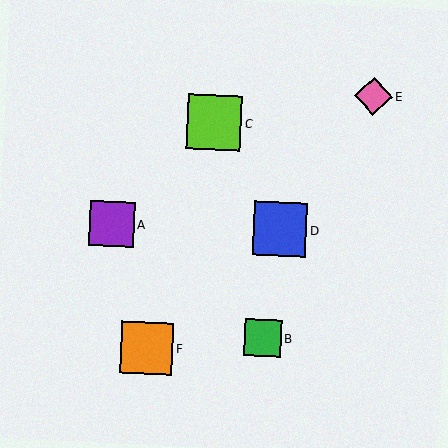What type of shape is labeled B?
Shape B is a green square.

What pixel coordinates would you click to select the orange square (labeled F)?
Click at (147, 348) to select the orange square F.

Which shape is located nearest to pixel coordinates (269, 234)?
The blue square (labeled D) at (280, 229) is nearest to that location.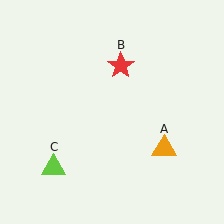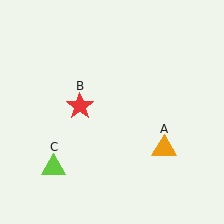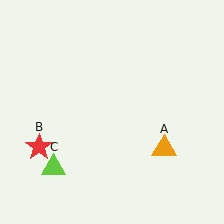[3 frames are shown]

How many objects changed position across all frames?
1 object changed position: red star (object B).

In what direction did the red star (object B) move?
The red star (object B) moved down and to the left.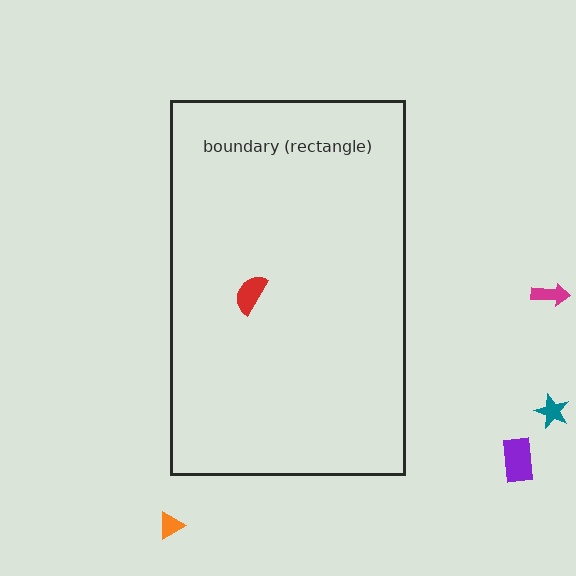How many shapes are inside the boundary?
1 inside, 4 outside.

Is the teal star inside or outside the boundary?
Outside.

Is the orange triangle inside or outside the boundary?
Outside.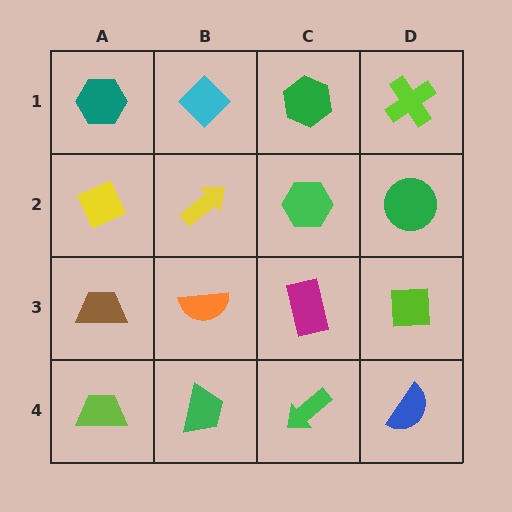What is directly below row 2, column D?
A lime square.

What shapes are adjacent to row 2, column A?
A teal hexagon (row 1, column A), a brown trapezoid (row 3, column A), a yellow arrow (row 2, column B).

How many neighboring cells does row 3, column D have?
3.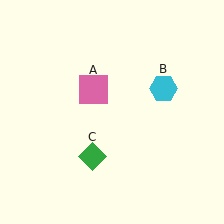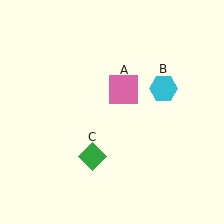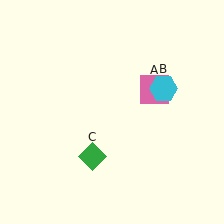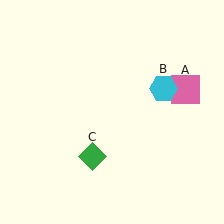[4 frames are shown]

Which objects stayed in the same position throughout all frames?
Cyan hexagon (object B) and green diamond (object C) remained stationary.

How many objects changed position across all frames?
1 object changed position: pink square (object A).